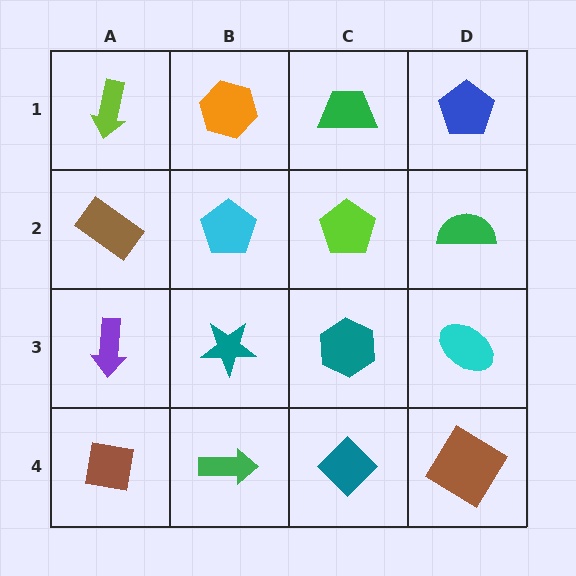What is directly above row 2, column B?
An orange hexagon.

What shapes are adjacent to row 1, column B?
A cyan pentagon (row 2, column B), a lime arrow (row 1, column A), a green trapezoid (row 1, column C).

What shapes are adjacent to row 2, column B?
An orange hexagon (row 1, column B), a teal star (row 3, column B), a brown rectangle (row 2, column A), a lime pentagon (row 2, column C).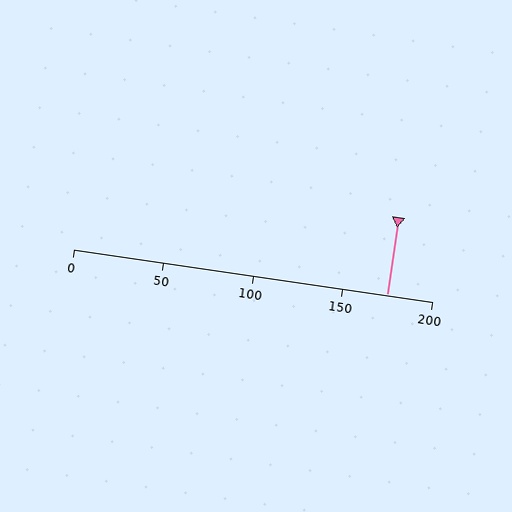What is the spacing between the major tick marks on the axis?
The major ticks are spaced 50 apart.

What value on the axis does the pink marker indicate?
The marker indicates approximately 175.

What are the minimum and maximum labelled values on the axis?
The axis runs from 0 to 200.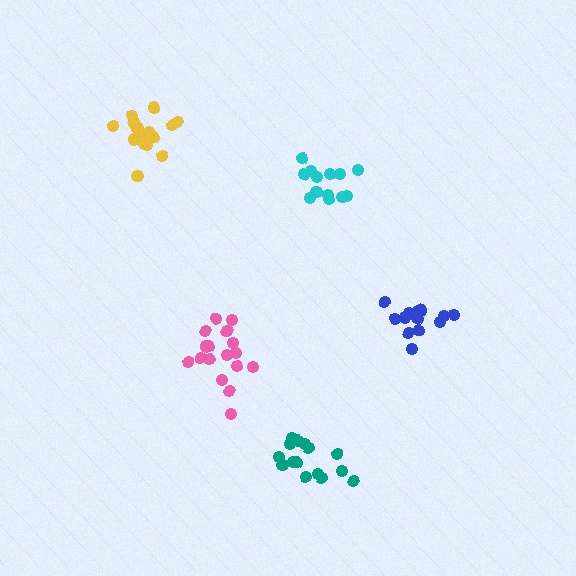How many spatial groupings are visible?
There are 5 spatial groupings.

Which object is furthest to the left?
The yellow cluster is leftmost.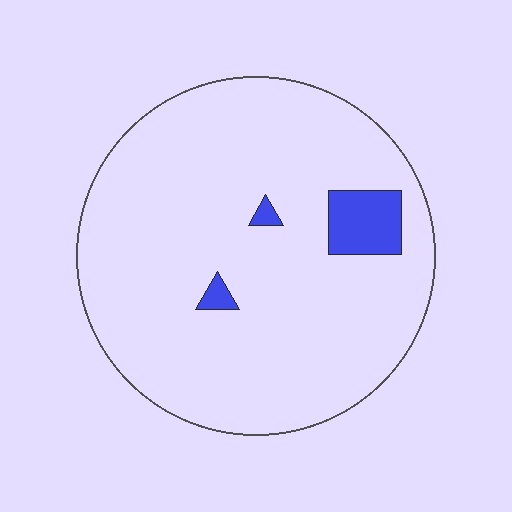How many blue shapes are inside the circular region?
3.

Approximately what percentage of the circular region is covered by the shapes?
Approximately 5%.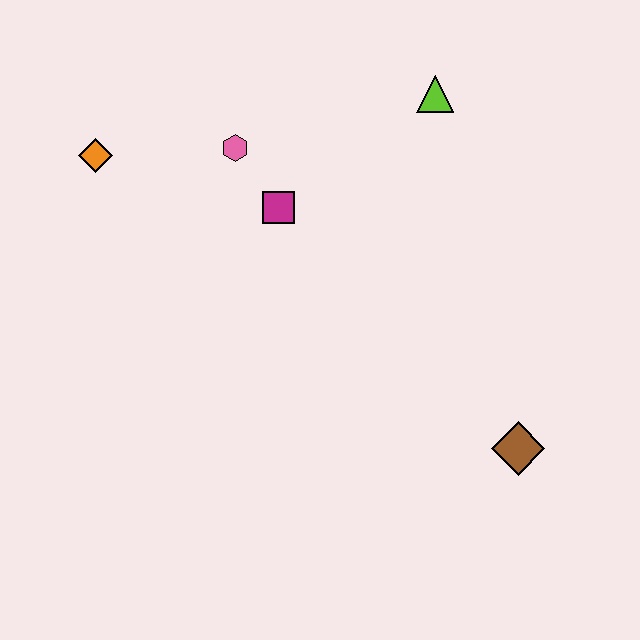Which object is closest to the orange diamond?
The pink hexagon is closest to the orange diamond.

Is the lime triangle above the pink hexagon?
Yes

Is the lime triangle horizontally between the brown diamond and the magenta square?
Yes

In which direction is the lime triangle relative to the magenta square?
The lime triangle is to the right of the magenta square.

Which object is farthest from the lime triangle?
The brown diamond is farthest from the lime triangle.